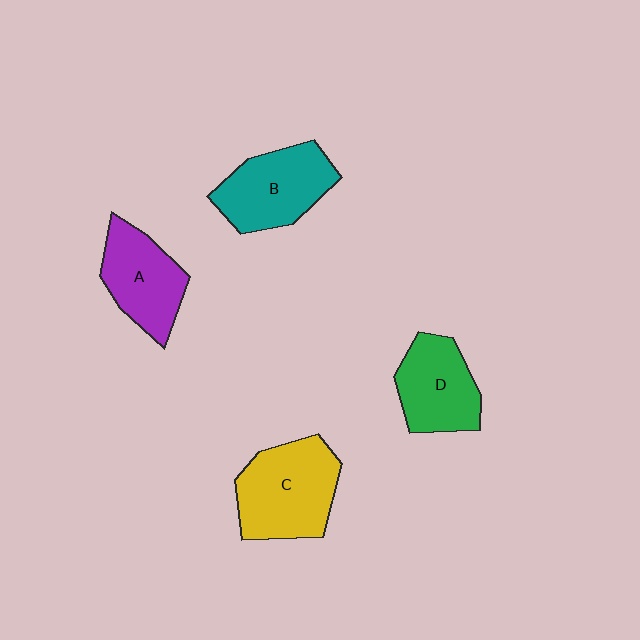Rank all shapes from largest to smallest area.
From largest to smallest: C (yellow), B (teal), A (purple), D (green).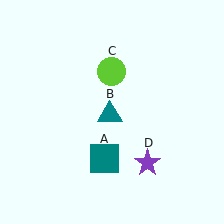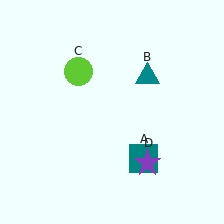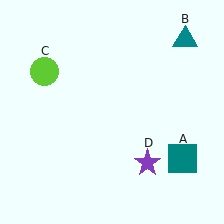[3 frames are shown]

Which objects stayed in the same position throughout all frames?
Purple star (object D) remained stationary.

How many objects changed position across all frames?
3 objects changed position: teal square (object A), teal triangle (object B), lime circle (object C).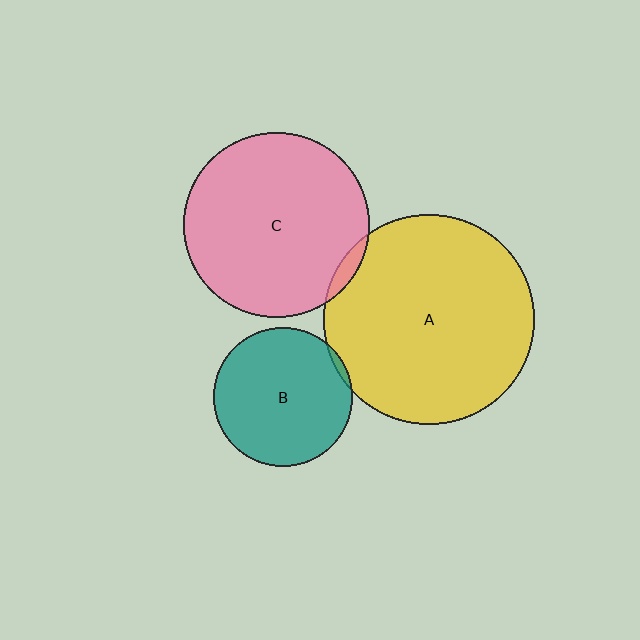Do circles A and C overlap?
Yes.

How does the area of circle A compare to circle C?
Approximately 1.3 times.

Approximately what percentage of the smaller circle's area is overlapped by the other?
Approximately 5%.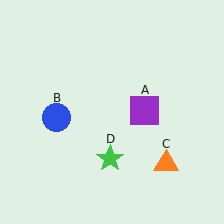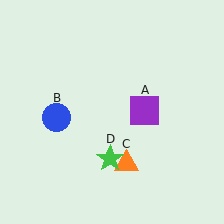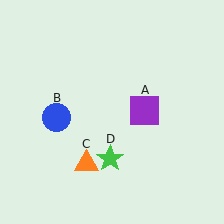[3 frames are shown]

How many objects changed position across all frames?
1 object changed position: orange triangle (object C).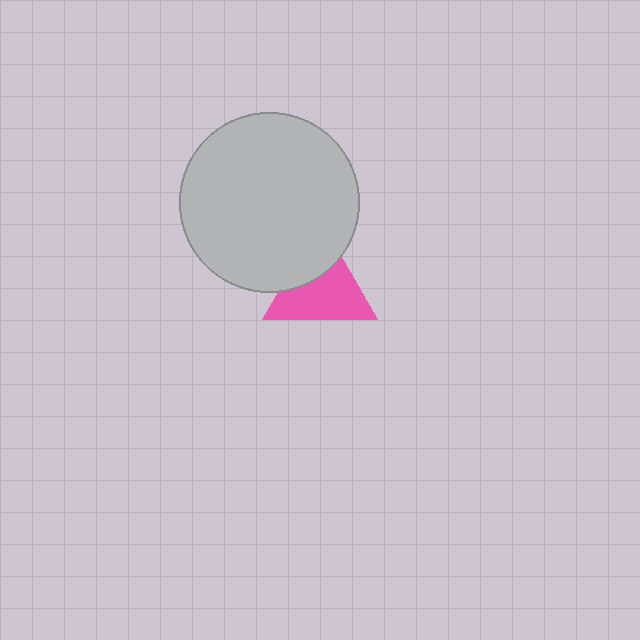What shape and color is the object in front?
The object in front is a light gray circle.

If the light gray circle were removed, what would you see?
You would see the complete pink triangle.